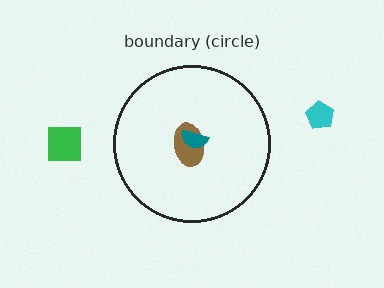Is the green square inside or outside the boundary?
Outside.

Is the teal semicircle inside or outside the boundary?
Inside.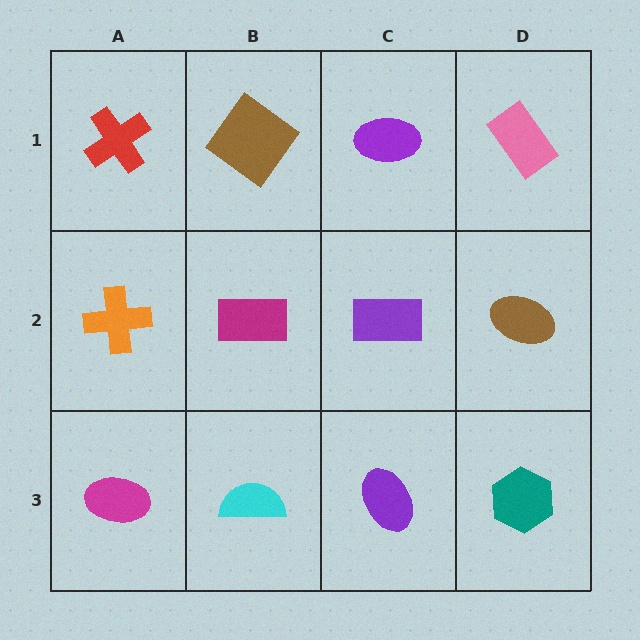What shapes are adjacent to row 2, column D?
A pink rectangle (row 1, column D), a teal hexagon (row 3, column D), a purple rectangle (row 2, column C).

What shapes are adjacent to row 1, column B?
A magenta rectangle (row 2, column B), a red cross (row 1, column A), a purple ellipse (row 1, column C).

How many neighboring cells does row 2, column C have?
4.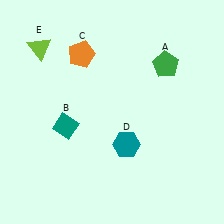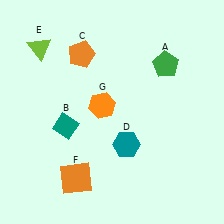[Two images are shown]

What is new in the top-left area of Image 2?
An orange hexagon (G) was added in the top-left area of Image 2.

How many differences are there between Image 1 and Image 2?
There are 2 differences between the two images.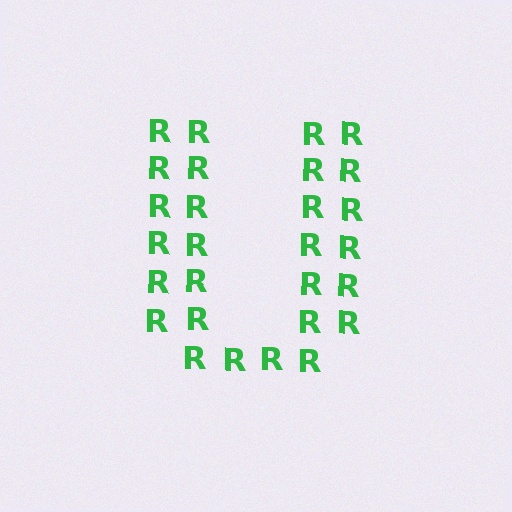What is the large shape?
The large shape is the letter U.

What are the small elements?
The small elements are letter R's.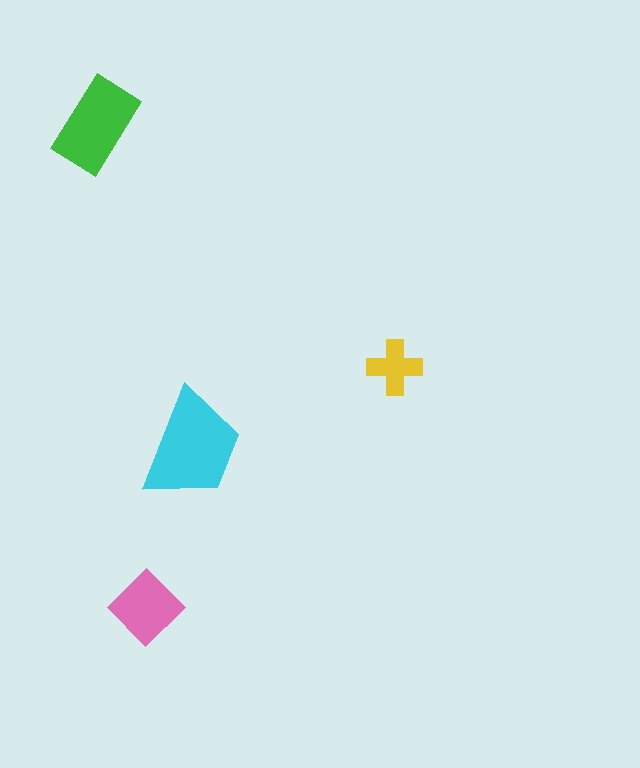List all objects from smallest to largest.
The yellow cross, the pink diamond, the green rectangle, the cyan trapezoid.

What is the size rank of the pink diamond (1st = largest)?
3rd.